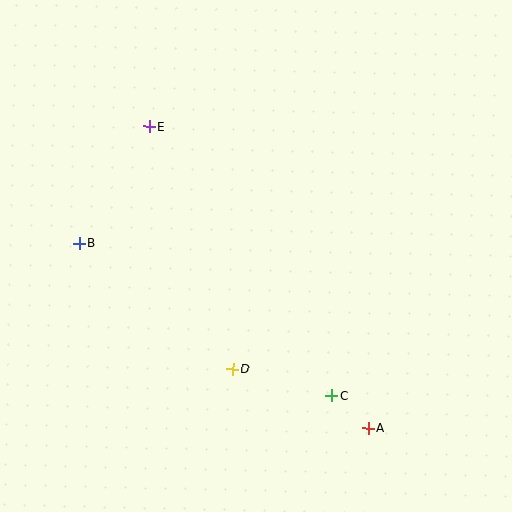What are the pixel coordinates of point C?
Point C is at (332, 396).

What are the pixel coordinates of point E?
Point E is at (149, 127).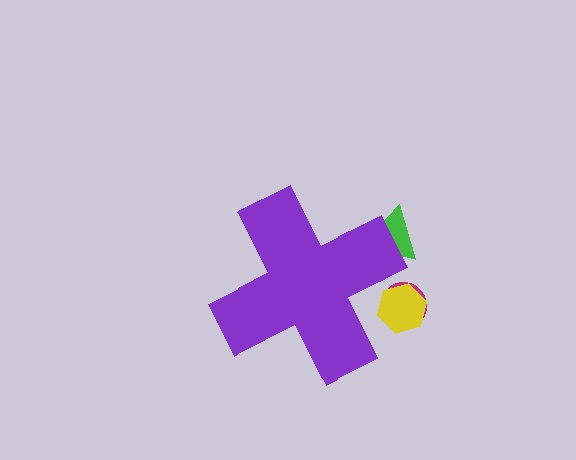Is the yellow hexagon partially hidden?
Yes, the yellow hexagon is partially hidden behind the purple cross.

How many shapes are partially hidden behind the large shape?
3 shapes are partially hidden.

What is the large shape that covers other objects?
A purple cross.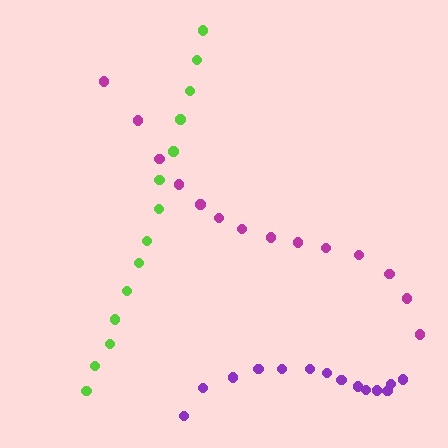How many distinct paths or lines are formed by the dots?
There are 3 distinct paths.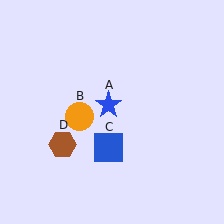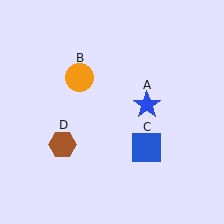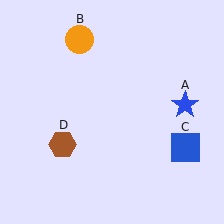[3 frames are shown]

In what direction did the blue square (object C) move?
The blue square (object C) moved right.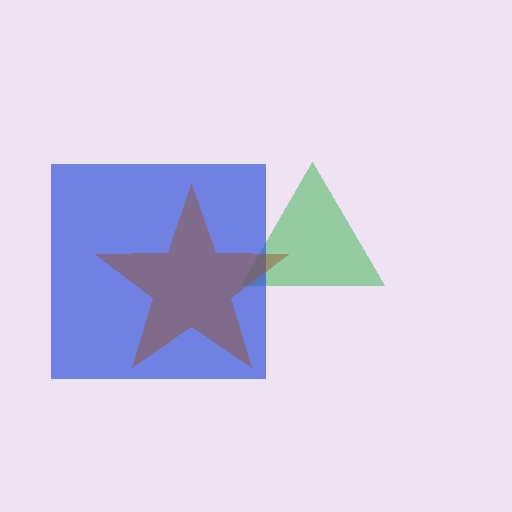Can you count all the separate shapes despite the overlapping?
Yes, there are 3 separate shapes.